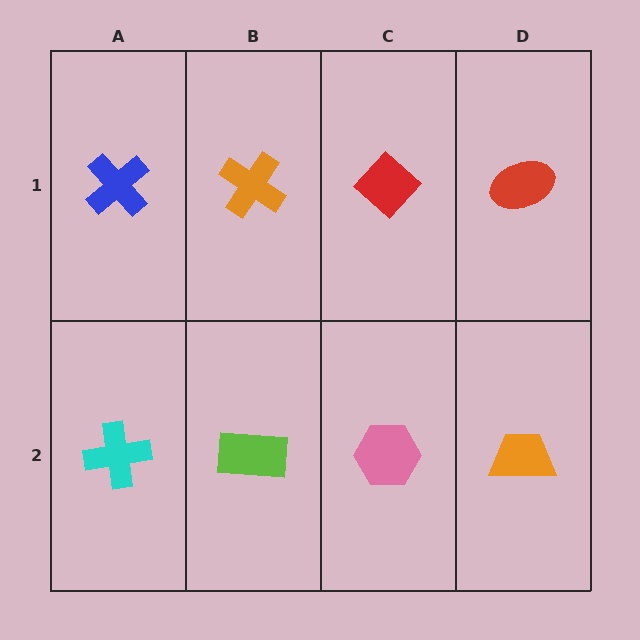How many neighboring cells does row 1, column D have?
2.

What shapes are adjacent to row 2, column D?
A red ellipse (row 1, column D), a pink hexagon (row 2, column C).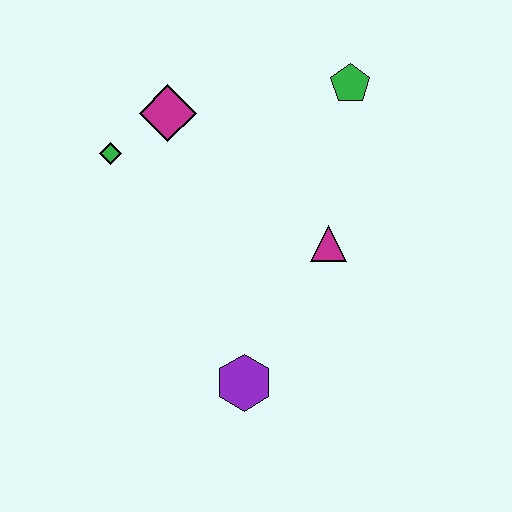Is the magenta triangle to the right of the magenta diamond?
Yes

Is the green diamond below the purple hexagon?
No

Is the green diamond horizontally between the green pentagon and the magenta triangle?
No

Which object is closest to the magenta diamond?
The green diamond is closest to the magenta diamond.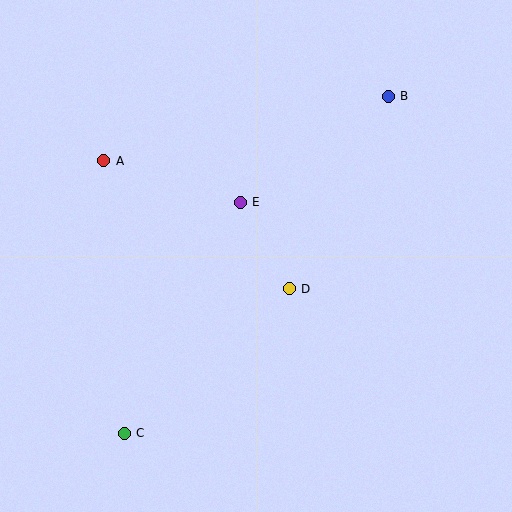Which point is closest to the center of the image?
Point D at (289, 289) is closest to the center.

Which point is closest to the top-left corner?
Point A is closest to the top-left corner.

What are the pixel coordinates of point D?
Point D is at (289, 289).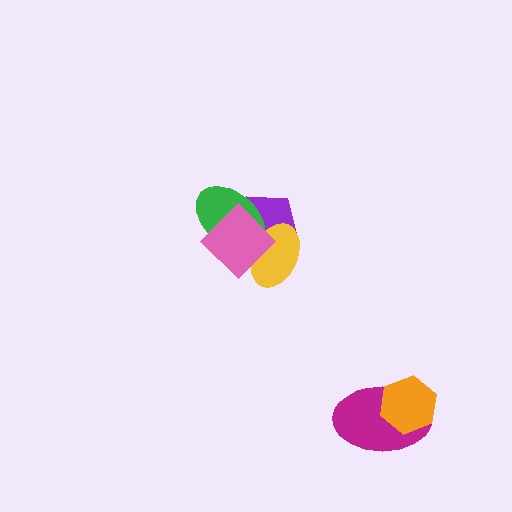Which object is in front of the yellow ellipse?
The pink diamond is in front of the yellow ellipse.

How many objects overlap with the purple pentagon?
3 objects overlap with the purple pentagon.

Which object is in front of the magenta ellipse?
The orange hexagon is in front of the magenta ellipse.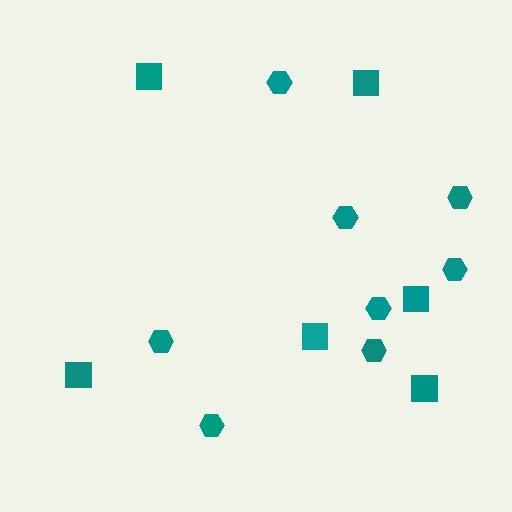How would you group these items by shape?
There are 2 groups: one group of squares (6) and one group of hexagons (8).